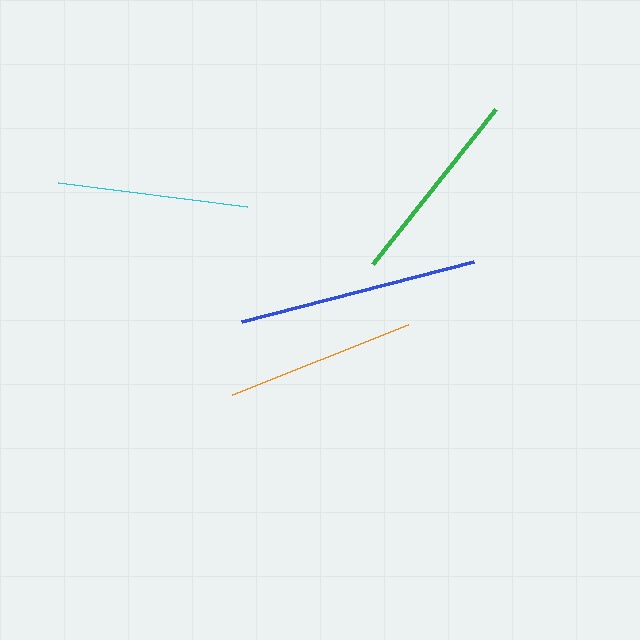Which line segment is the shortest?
The orange line is the shortest at approximately 189 pixels.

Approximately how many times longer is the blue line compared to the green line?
The blue line is approximately 1.2 times the length of the green line.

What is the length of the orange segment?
The orange segment is approximately 189 pixels long.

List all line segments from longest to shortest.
From longest to shortest: blue, green, cyan, orange.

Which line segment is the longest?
The blue line is the longest at approximately 239 pixels.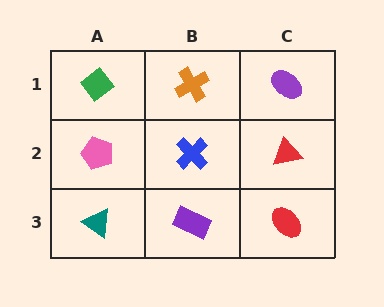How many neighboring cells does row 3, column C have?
2.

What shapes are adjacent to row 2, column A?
A green diamond (row 1, column A), a teal triangle (row 3, column A), a blue cross (row 2, column B).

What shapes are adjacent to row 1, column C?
A red triangle (row 2, column C), an orange cross (row 1, column B).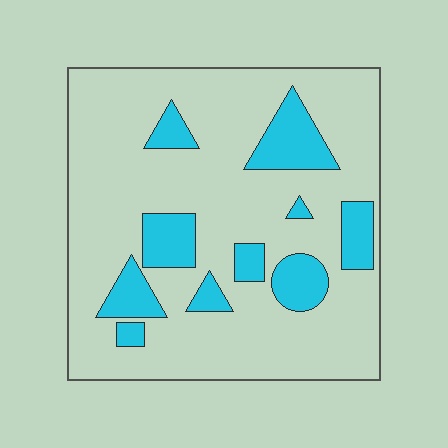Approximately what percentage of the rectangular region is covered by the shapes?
Approximately 20%.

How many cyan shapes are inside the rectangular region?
10.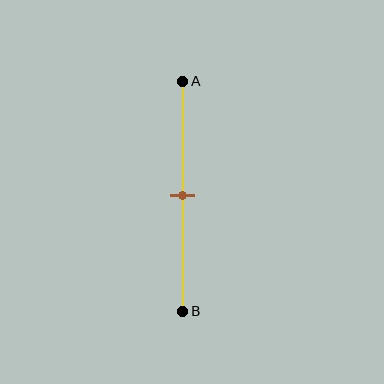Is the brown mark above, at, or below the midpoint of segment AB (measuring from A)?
The brown mark is approximately at the midpoint of segment AB.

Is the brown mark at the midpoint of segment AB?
Yes, the mark is approximately at the midpoint.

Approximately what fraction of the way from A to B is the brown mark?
The brown mark is approximately 50% of the way from A to B.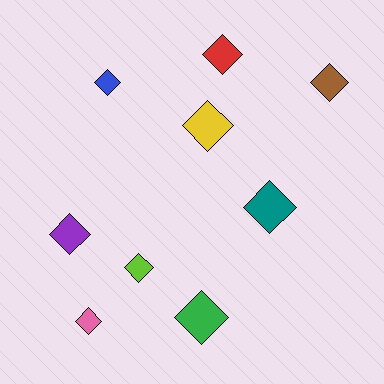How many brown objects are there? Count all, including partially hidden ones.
There is 1 brown object.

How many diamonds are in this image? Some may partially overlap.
There are 9 diamonds.